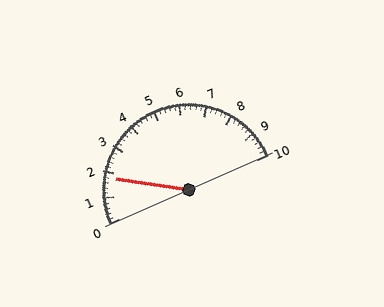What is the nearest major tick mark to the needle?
The nearest major tick mark is 2.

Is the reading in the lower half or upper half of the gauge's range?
The reading is in the lower half of the range (0 to 10).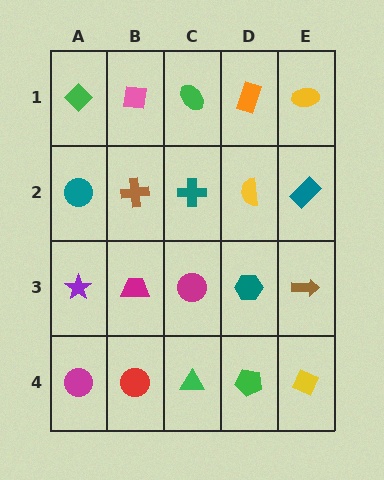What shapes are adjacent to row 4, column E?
A brown arrow (row 3, column E), a green pentagon (row 4, column D).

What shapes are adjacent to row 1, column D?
A yellow semicircle (row 2, column D), a green ellipse (row 1, column C), a yellow ellipse (row 1, column E).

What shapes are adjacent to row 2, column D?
An orange rectangle (row 1, column D), a teal hexagon (row 3, column D), a teal cross (row 2, column C), a teal rectangle (row 2, column E).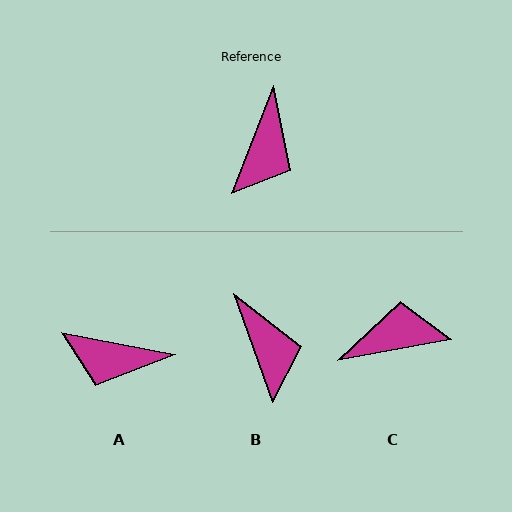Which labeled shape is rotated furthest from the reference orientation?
C, about 122 degrees away.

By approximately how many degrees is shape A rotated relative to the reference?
Approximately 79 degrees clockwise.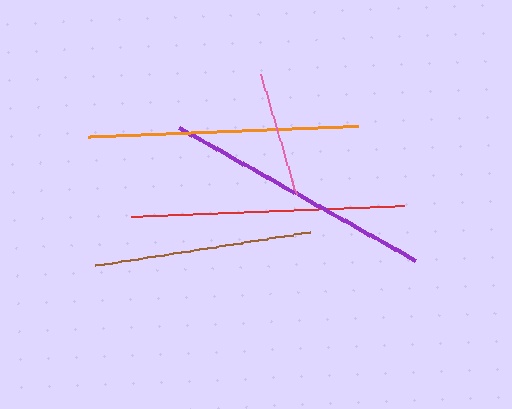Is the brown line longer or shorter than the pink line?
The brown line is longer than the pink line.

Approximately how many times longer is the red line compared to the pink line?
The red line is approximately 2.2 times the length of the pink line.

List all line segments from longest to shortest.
From longest to shortest: red, purple, orange, brown, pink.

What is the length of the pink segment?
The pink segment is approximately 126 pixels long.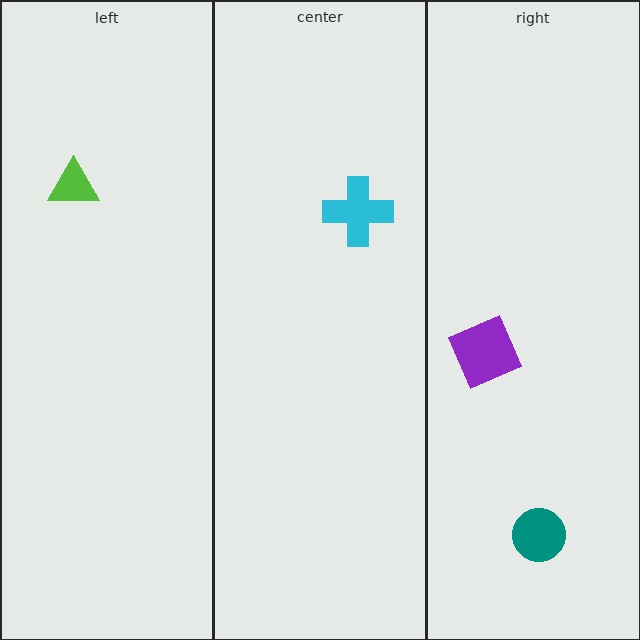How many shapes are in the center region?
1.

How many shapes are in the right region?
2.